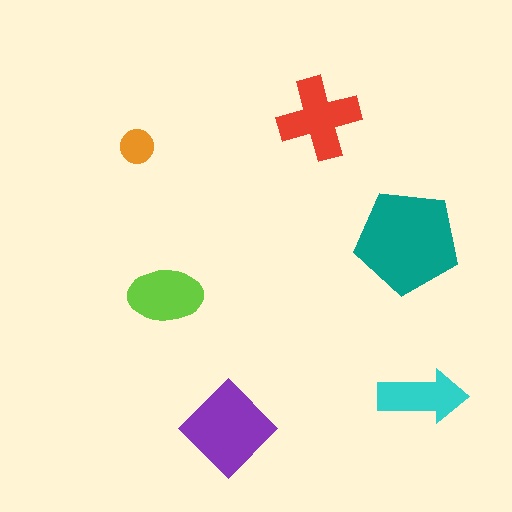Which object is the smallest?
The orange circle.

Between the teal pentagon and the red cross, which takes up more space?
The teal pentagon.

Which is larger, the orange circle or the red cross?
The red cross.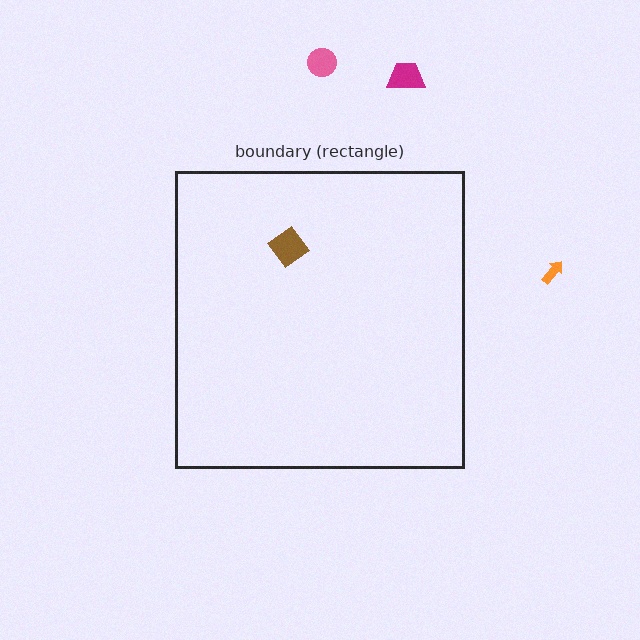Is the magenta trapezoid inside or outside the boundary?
Outside.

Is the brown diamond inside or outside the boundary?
Inside.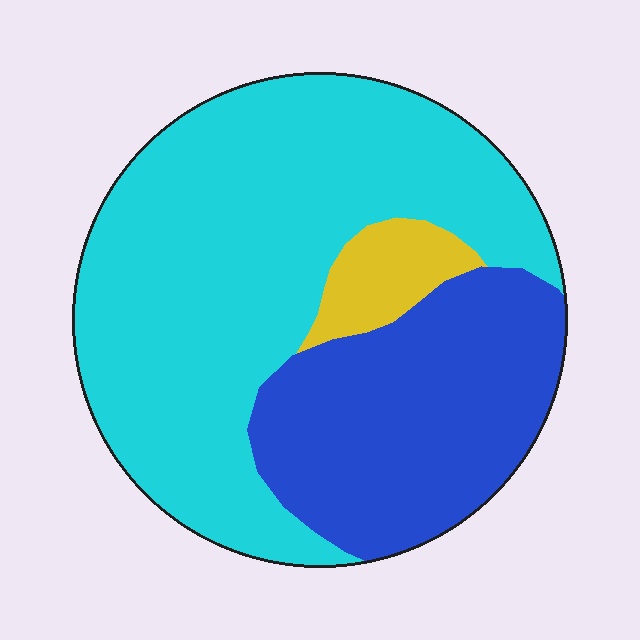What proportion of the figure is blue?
Blue covers about 30% of the figure.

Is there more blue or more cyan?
Cyan.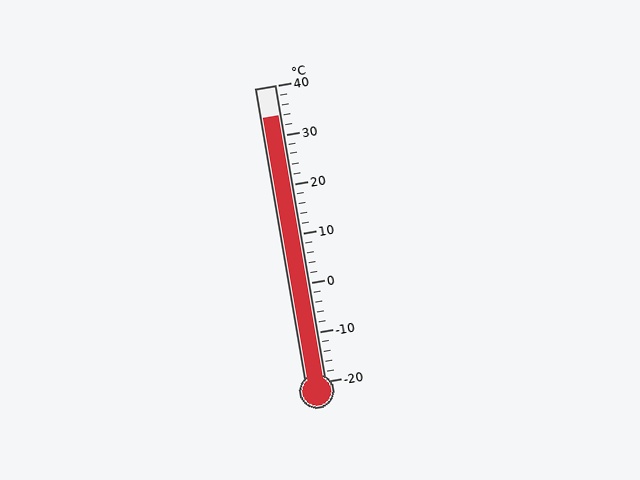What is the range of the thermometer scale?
The thermometer scale ranges from -20°C to 40°C.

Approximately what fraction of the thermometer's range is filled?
The thermometer is filled to approximately 90% of its range.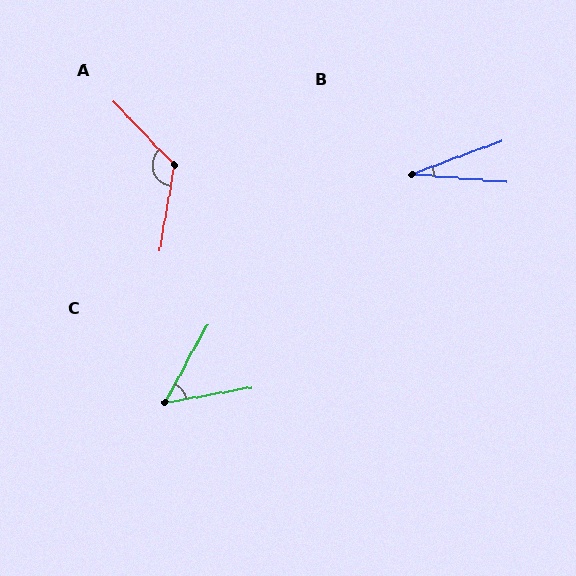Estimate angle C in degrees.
Approximately 52 degrees.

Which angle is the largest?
A, at approximately 126 degrees.